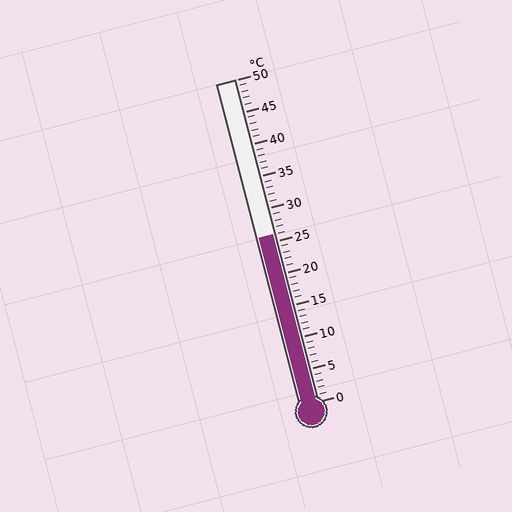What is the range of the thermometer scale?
The thermometer scale ranges from 0°C to 50°C.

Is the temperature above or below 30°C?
The temperature is below 30°C.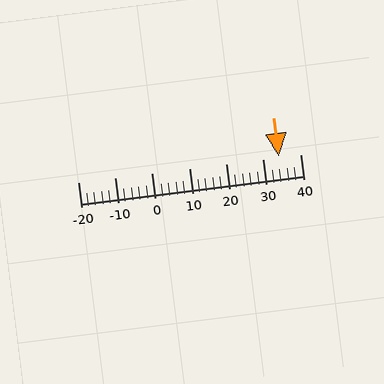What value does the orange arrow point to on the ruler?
The orange arrow points to approximately 34.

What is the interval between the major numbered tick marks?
The major tick marks are spaced 10 units apart.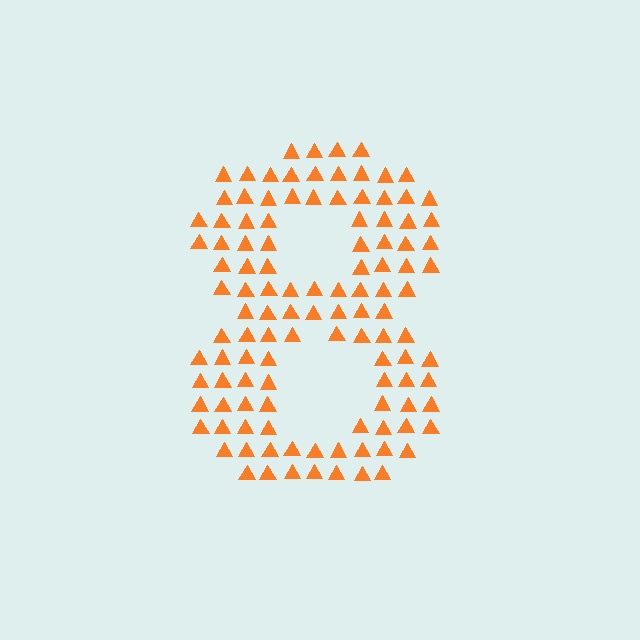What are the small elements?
The small elements are triangles.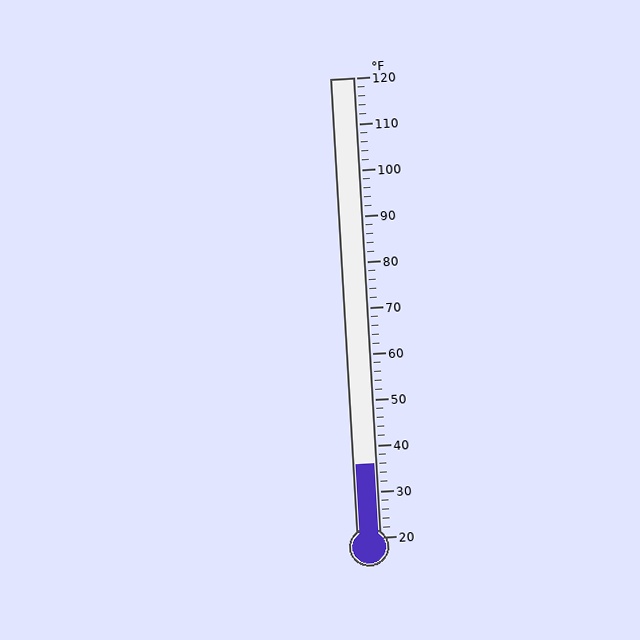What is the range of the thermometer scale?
The thermometer scale ranges from 20°F to 120°F.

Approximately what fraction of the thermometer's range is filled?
The thermometer is filled to approximately 15% of its range.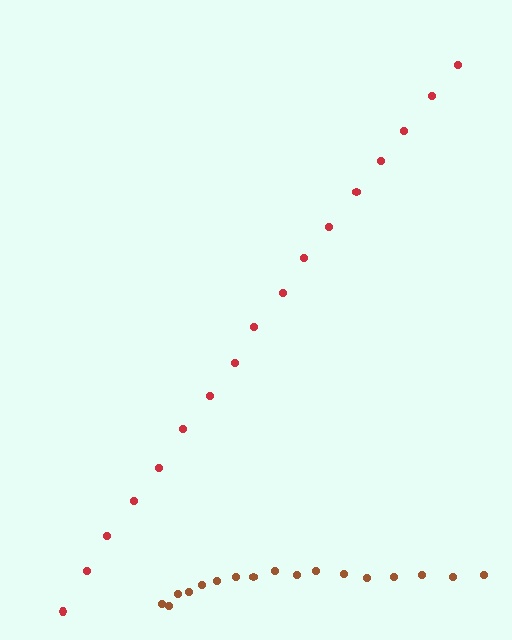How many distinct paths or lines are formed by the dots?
There are 2 distinct paths.